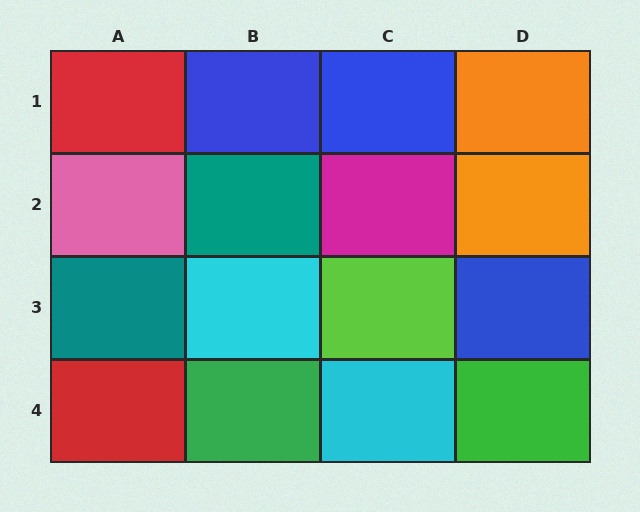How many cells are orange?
2 cells are orange.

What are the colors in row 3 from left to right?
Teal, cyan, lime, blue.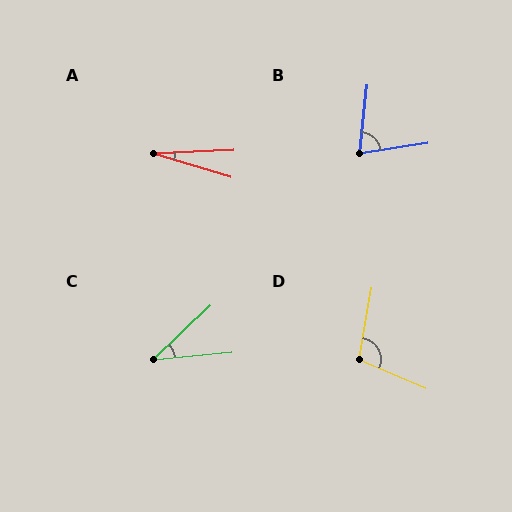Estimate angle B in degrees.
Approximately 75 degrees.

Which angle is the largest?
D, at approximately 103 degrees.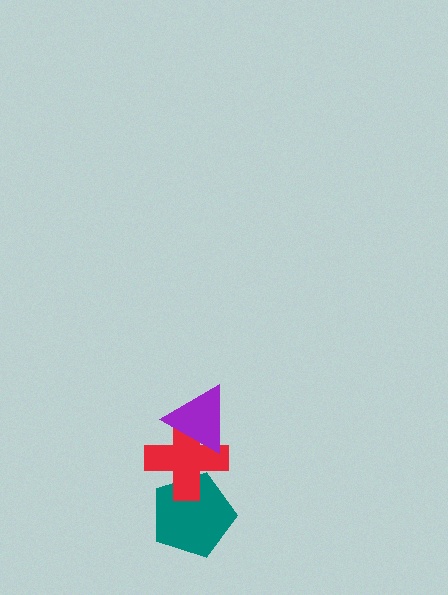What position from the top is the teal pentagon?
The teal pentagon is 3rd from the top.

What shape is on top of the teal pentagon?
The red cross is on top of the teal pentagon.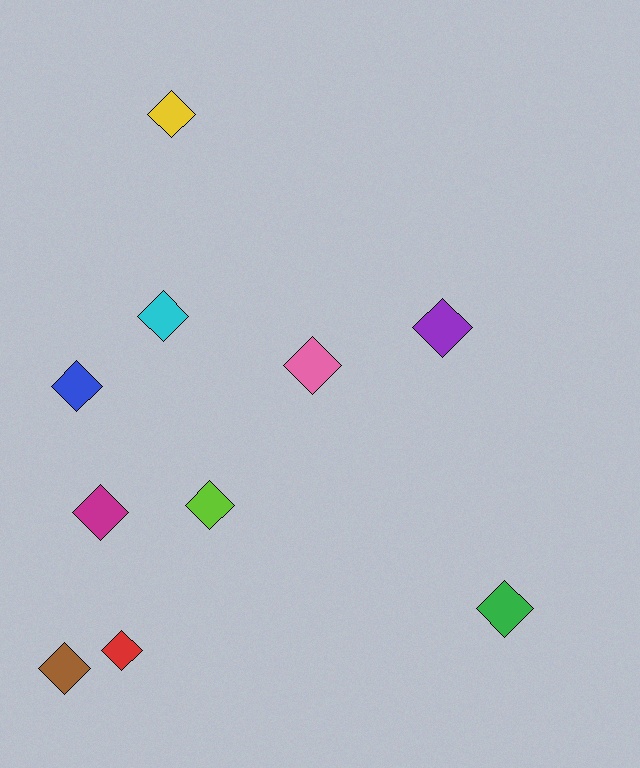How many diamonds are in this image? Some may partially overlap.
There are 10 diamonds.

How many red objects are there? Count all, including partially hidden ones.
There is 1 red object.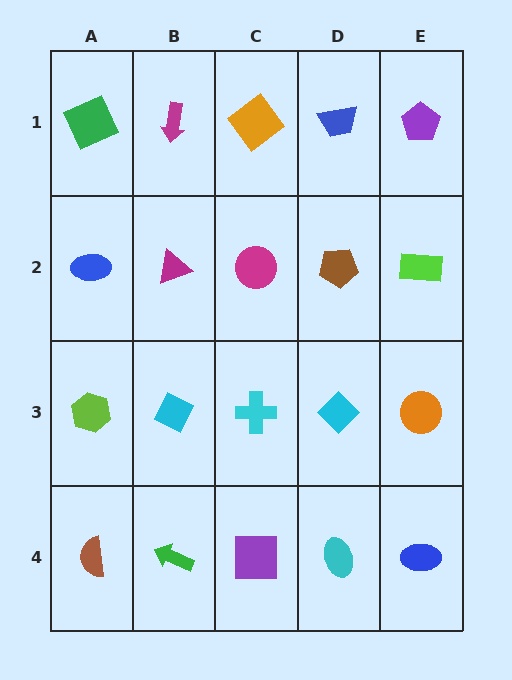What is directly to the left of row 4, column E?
A cyan ellipse.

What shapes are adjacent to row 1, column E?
A lime rectangle (row 2, column E), a blue trapezoid (row 1, column D).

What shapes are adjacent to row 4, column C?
A cyan cross (row 3, column C), a green arrow (row 4, column B), a cyan ellipse (row 4, column D).